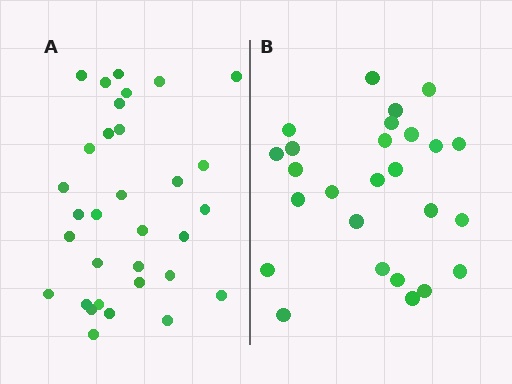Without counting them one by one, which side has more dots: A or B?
Region A (the left region) has more dots.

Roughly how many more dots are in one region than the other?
Region A has about 6 more dots than region B.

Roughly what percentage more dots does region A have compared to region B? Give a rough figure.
About 25% more.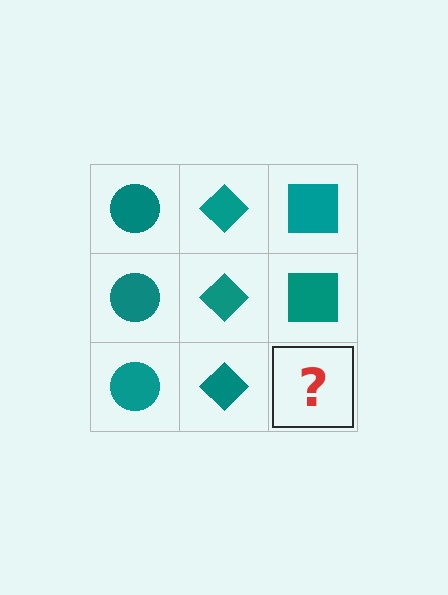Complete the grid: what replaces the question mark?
The question mark should be replaced with a teal square.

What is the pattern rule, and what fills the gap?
The rule is that each column has a consistent shape. The gap should be filled with a teal square.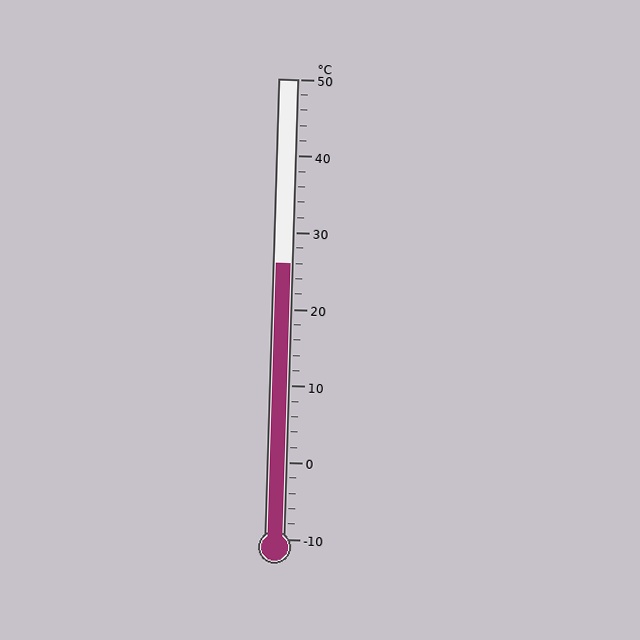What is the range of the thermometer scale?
The thermometer scale ranges from -10°C to 50°C.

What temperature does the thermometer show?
The thermometer shows approximately 26°C.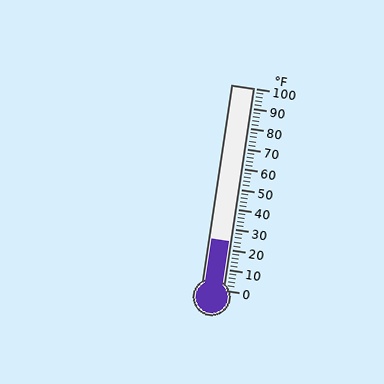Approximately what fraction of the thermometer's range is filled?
The thermometer is filled to approximately 25% of its range.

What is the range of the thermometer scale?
The thermometer scale ranges from 0°F to 100°F.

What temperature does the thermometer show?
The thermometer shows approximately 24°F.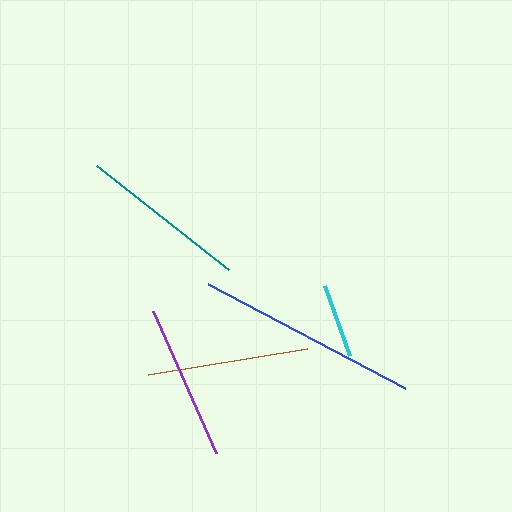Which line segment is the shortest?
The cyan line is the shortest at approximately 75 pixels.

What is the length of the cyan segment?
The cyan segment is approximately 75 pixels long.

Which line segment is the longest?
The blue line is the longest at approximately 223 pixels.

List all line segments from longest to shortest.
From longest to shortest: blue, teal, brown, purple, cyan.